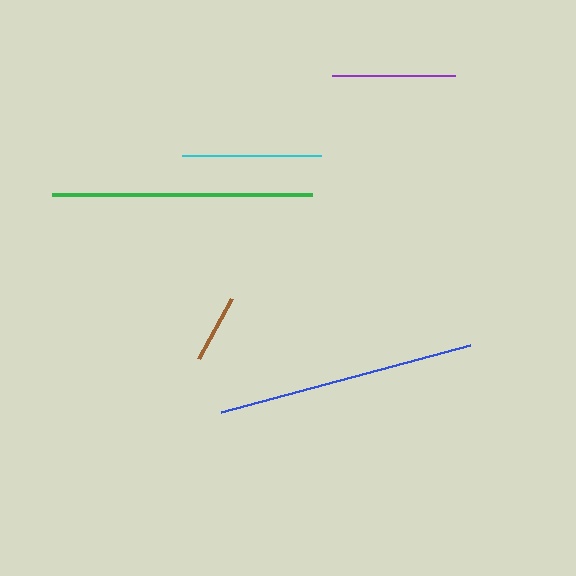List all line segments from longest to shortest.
From longest to shortest: green, blue, cyan, purple, brown.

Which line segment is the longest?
The green line is the longest at approximately 260 pixels.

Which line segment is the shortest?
The brown line is the shortest at approximately 68 pixels.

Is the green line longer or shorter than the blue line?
The green line is longer than the blue line.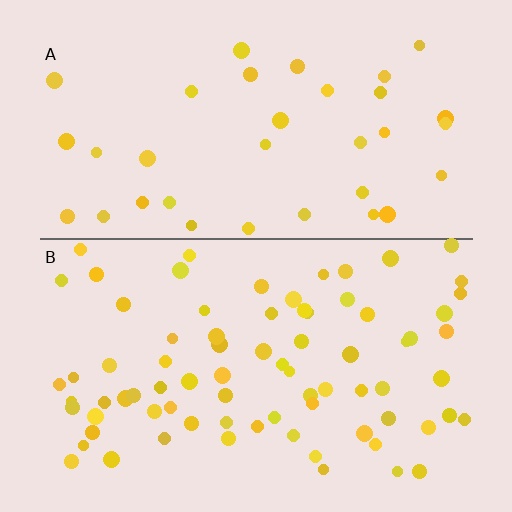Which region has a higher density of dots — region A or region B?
B (the bottom).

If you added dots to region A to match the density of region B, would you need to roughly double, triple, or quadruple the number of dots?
Approximately double.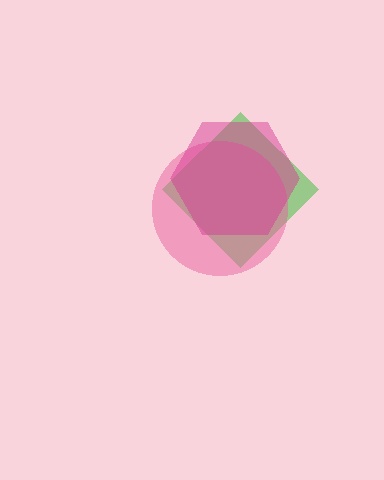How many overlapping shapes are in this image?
There are 3 overlapping shapes in the image.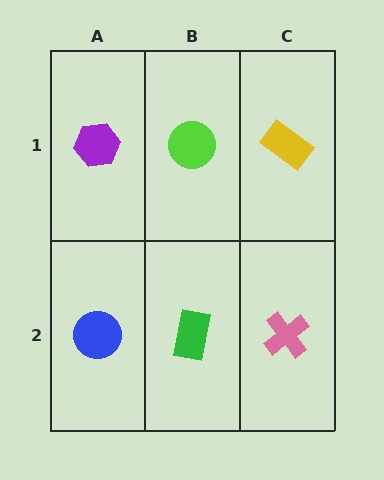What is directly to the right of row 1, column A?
A lime circle.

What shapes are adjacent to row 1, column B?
A green rectangle (row 2, column B), a purple hexagon (row 1, column A), a yellow rectangle (row 1, column C).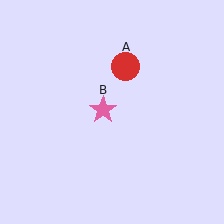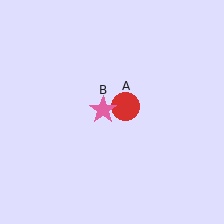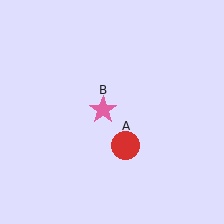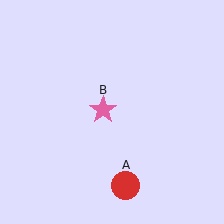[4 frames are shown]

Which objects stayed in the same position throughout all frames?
Pink star (object B) remained stationary.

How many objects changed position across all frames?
1 object changed position: red circle (object A).